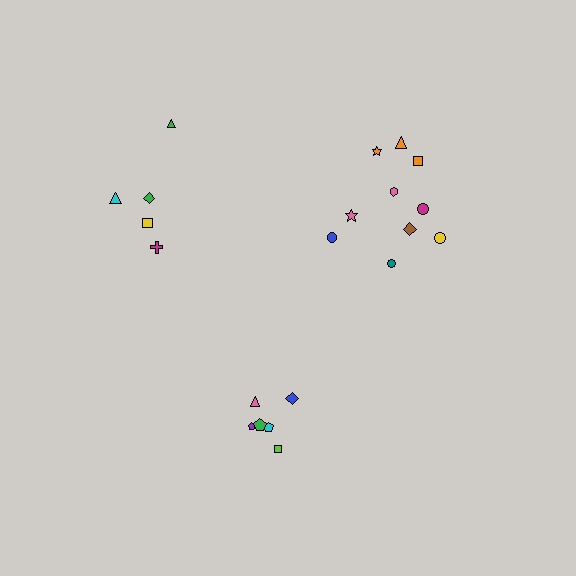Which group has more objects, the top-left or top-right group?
The top-right group.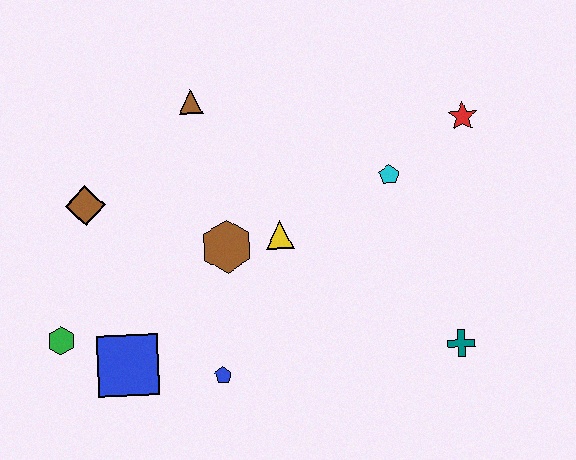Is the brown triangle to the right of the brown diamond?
Yes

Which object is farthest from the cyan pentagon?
The green hexagon is farthest from the cyan pentagon.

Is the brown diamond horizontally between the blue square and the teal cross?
No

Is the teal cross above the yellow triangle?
No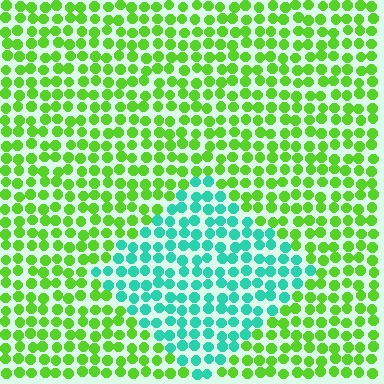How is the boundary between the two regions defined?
The boundary is defined purely by a slight shift in hue (about 63 degrees). Spacing, size, and orientation are identical on both sides.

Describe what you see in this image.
The image is filled with small lime elements in a uniform arrangement. A diamond-shaped region is visible where the elements are tinted to a slightly different hue, forming a subtle color boundary.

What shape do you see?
I see a diamond.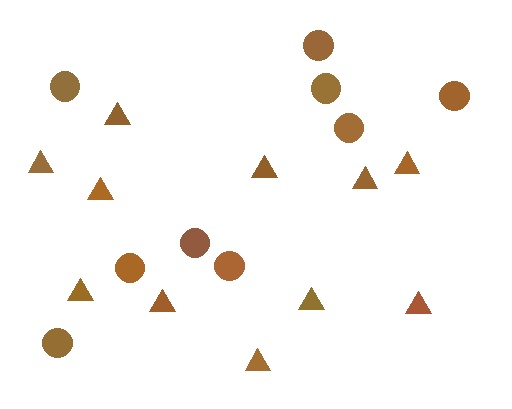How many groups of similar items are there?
There are 2 groups: one group of circles (9) and one group of triangles (11).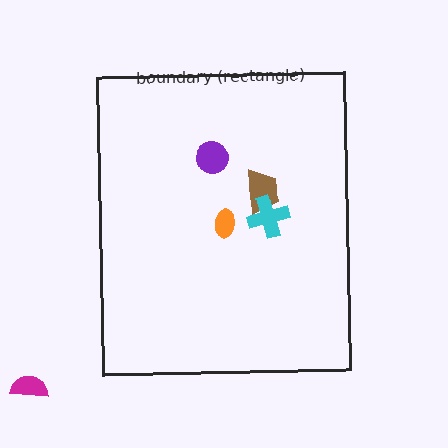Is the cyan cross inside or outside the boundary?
Inside.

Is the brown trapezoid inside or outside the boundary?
Inside.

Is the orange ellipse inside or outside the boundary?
Inside.